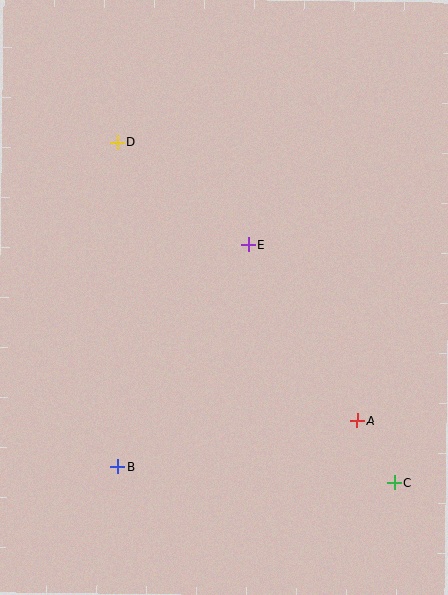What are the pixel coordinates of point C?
Point C is at (394, 483).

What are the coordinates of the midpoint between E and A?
The midpoint between E and A is at (302, 333).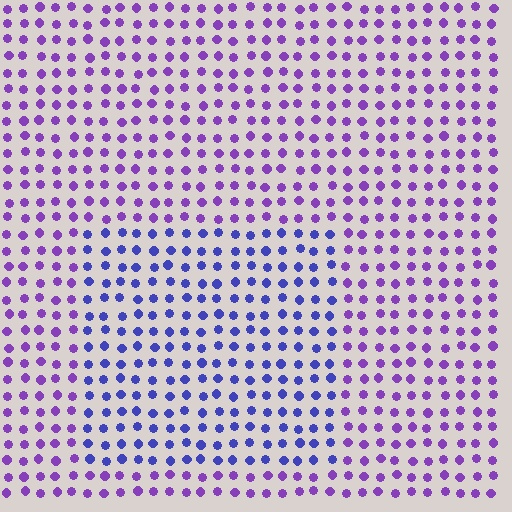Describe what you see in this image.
The image is filled with small purple elements in a uniform arrangement. A rectangle-shaped region is visible where the elements are tinted to a slightly different hue, forming a subtle color boundary.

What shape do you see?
I see a rectangle.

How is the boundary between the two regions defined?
The boundary is defined purely by a slight shift in hue (about 37 degrees). Spacing, size, and orientation are identical on both sides.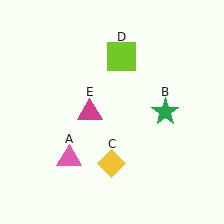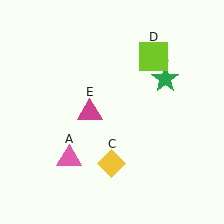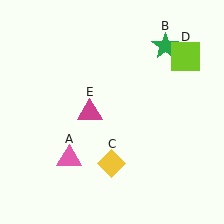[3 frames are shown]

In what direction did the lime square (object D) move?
The lime square (object D) moved right.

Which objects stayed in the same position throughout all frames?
Pink triangle (object A) and yellow diamond (object C) and magenta triangle (object E) remained stationary.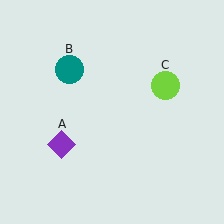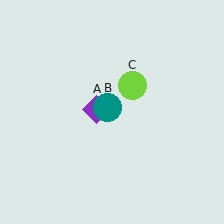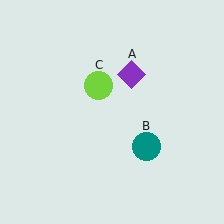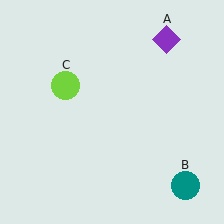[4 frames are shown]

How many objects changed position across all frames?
3 objects changed position: purple diamond (object A), teal circle (object B), lime circle (object C).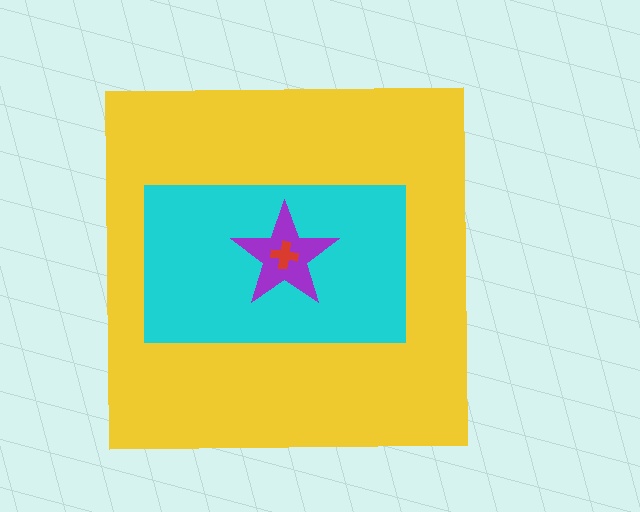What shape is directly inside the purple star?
The red cross.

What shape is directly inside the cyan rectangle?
The purple star.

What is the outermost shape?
The yellow square.